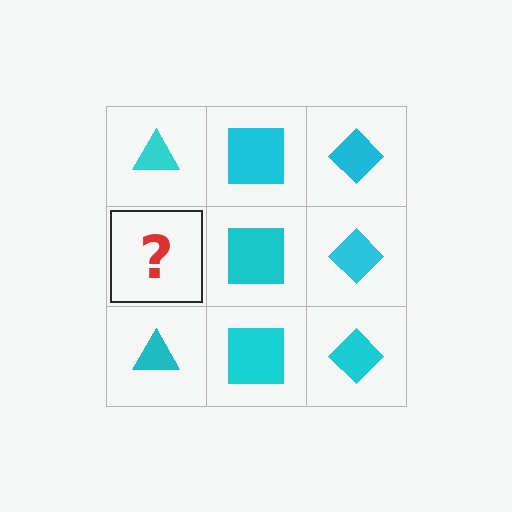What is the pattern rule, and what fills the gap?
The rule is that each column has a consistent shape. The gap should be filled with a cyan triangle.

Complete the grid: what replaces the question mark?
The question mark should be replaced with a cyan triangle.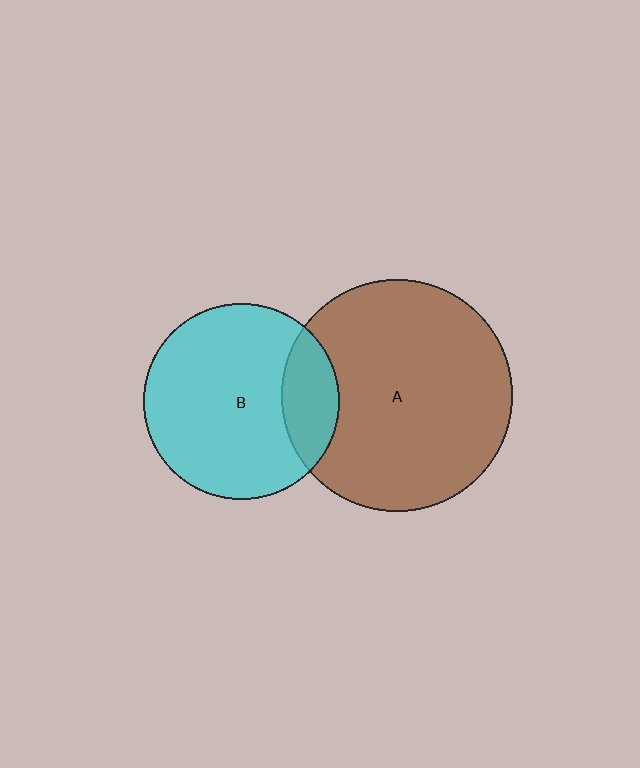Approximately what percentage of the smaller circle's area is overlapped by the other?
Approximately 20%.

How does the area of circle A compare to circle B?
Approximately 1.4 times.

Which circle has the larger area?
Circle A (brown).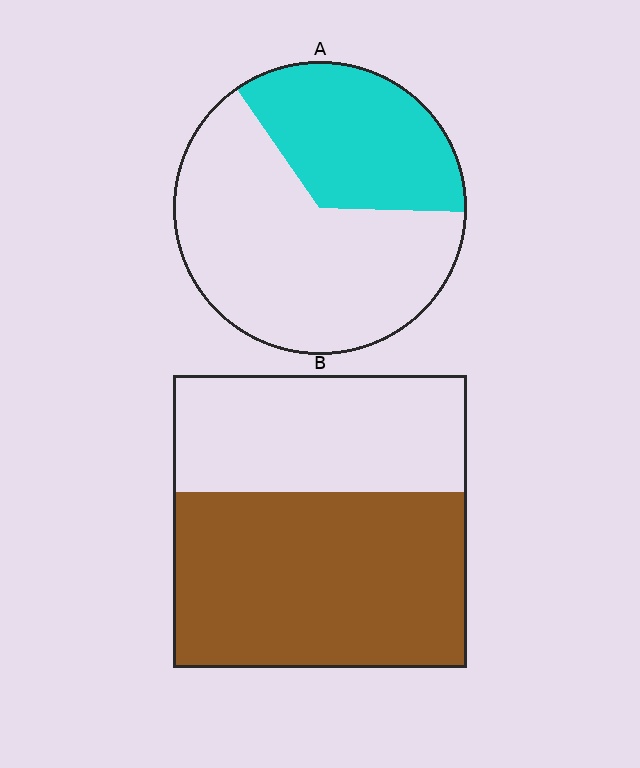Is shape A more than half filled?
No.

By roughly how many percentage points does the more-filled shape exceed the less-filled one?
By roughly 25 percentage points (B over A).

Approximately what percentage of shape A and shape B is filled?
A is approximately 35% and B is approximately 60%.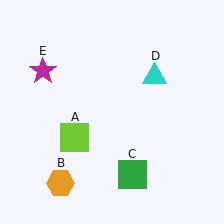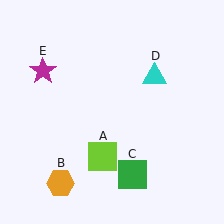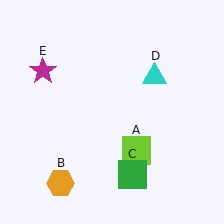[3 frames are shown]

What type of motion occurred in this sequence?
The lime square (object A) rotated counterclockwise around the center of the scene.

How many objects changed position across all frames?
1 object changed position: lime square (object A).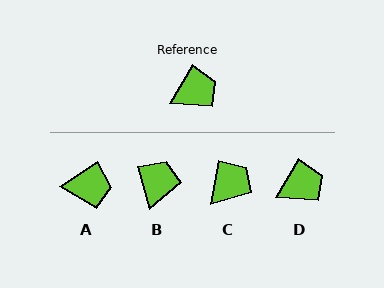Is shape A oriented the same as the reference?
No, it is off by about 27 degrees.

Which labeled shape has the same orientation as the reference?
D.